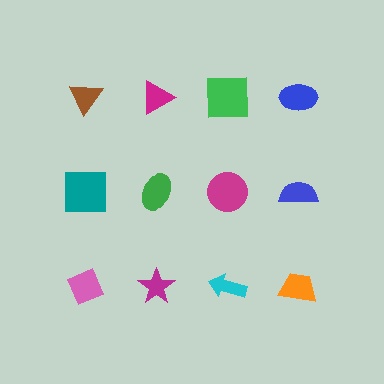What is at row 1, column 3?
A green square.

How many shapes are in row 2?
4 shapes.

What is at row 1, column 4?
A blue ellipse.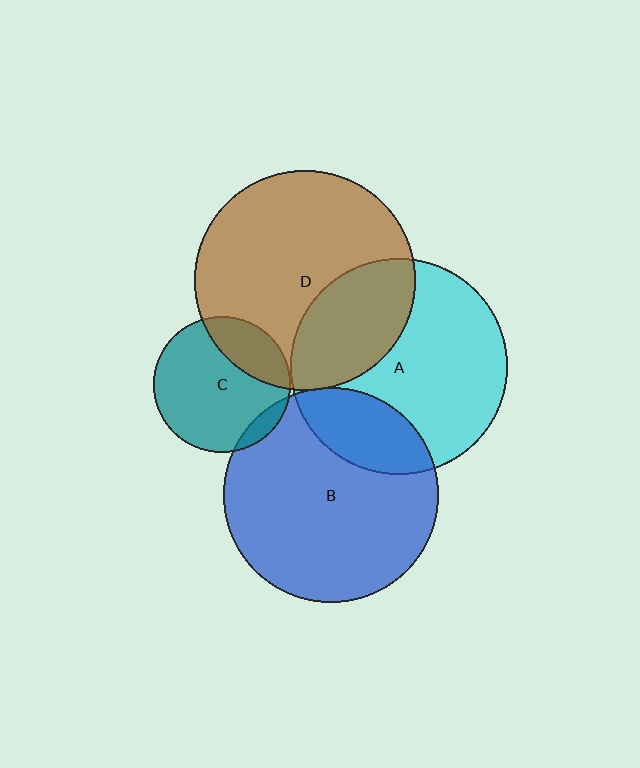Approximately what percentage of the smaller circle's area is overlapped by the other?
Approximately 5%.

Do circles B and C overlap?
Yes.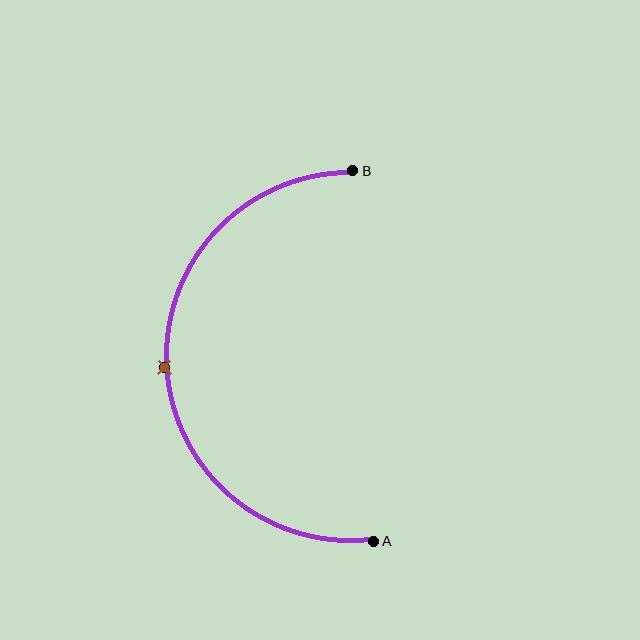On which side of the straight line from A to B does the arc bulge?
The arc bulges to the left of the straight line connecting A and B.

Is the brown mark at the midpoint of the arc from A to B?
Yes. The brown mark lies on the arc at equal arc-length from both A and B — it is the arc midpoint.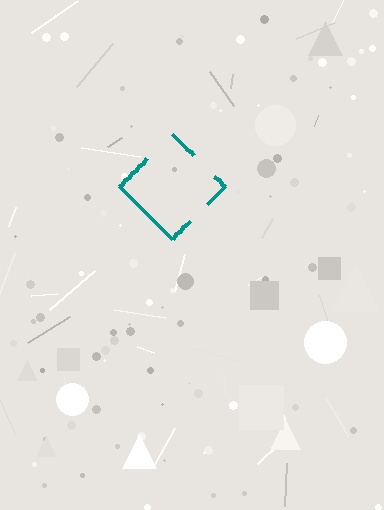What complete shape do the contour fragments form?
The contour fragments form a diamond.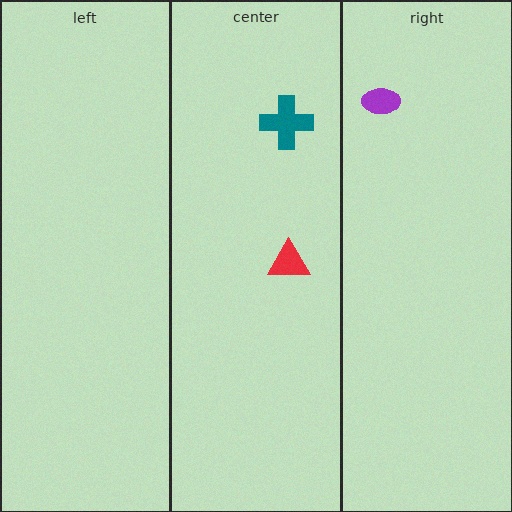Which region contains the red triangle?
The center region.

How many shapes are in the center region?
2.